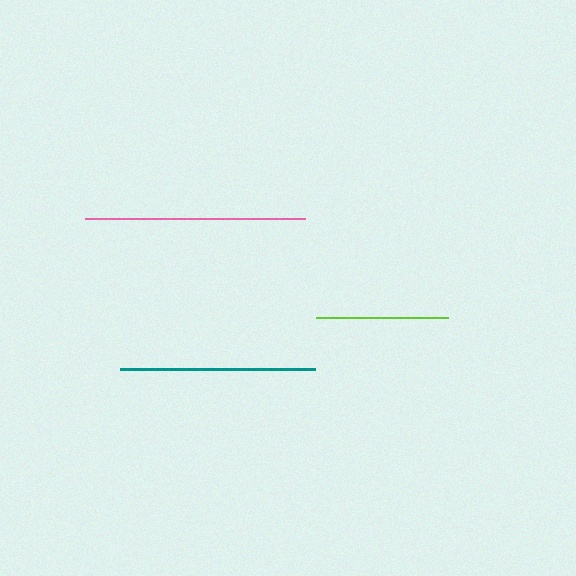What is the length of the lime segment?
The lime segment is approximately 132 pixels long.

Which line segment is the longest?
The pink line is the longest at approximately 220 pixels.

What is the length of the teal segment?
The teal segment is approximately 194 pixels long.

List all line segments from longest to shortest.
From longest to shortest: pink, teal, lime.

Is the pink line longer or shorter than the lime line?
The pink line is longer than the lime line.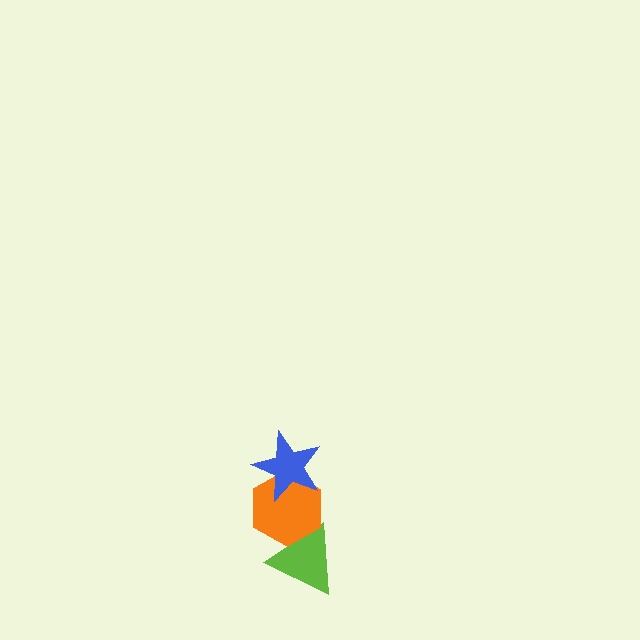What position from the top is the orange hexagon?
The orange hexagon is 2nd from the top.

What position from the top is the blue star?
The blue star is 1st from the top.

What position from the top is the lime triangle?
The lime triangle is 3rd from the top.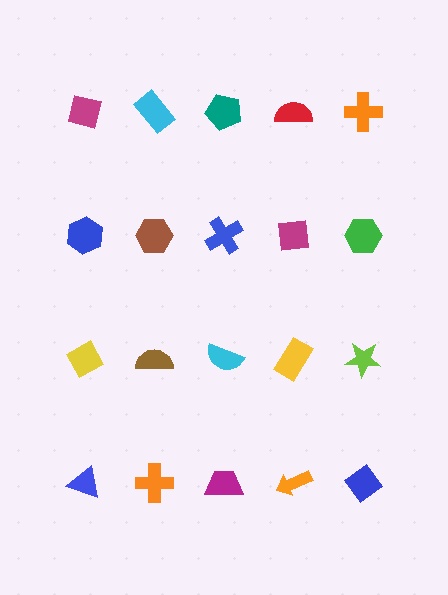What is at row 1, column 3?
A teal pentagon.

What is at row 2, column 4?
A magenta square.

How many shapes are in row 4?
5 shapes.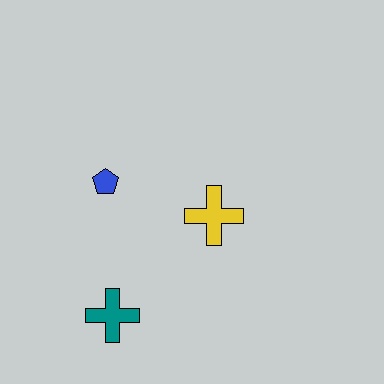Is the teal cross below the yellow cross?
Yes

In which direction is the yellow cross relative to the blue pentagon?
The yellow cross is to the right of the blue pentagon.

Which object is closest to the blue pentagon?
The yellow cross is closest to the blue pentagon.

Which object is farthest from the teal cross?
The yellow cross is farthest from the teal cross.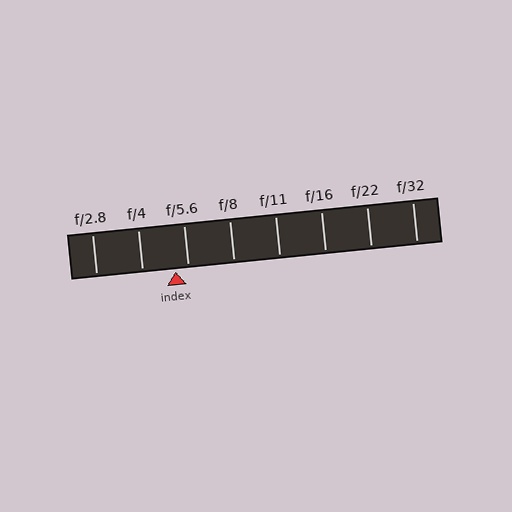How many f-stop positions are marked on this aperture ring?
There are 8 f-stop positions marked.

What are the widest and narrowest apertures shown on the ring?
The widest aperture shown is f/2.8 and the narrowest is f/32.